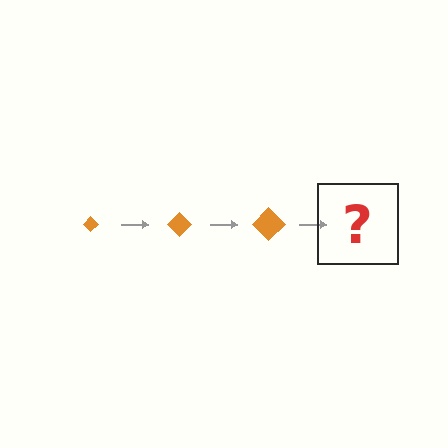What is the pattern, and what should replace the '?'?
The pattern is that the diamond gets progressively larger each step. The '?' should be an orange diamond, larger than the previous one.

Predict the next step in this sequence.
The next step is an orange diamond, larger than the previous one.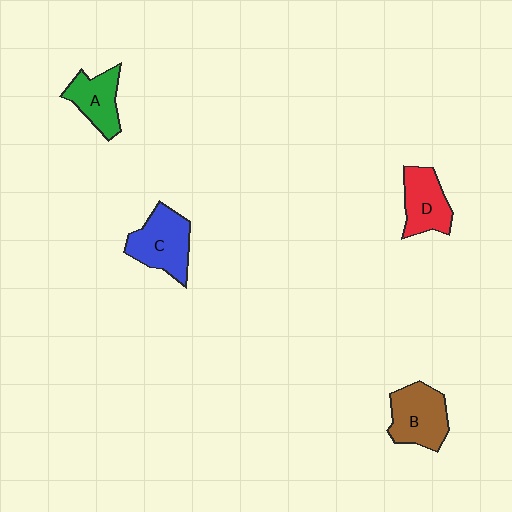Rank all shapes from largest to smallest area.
From largest to smallest: C (blue), B (brown), D (red), A (green).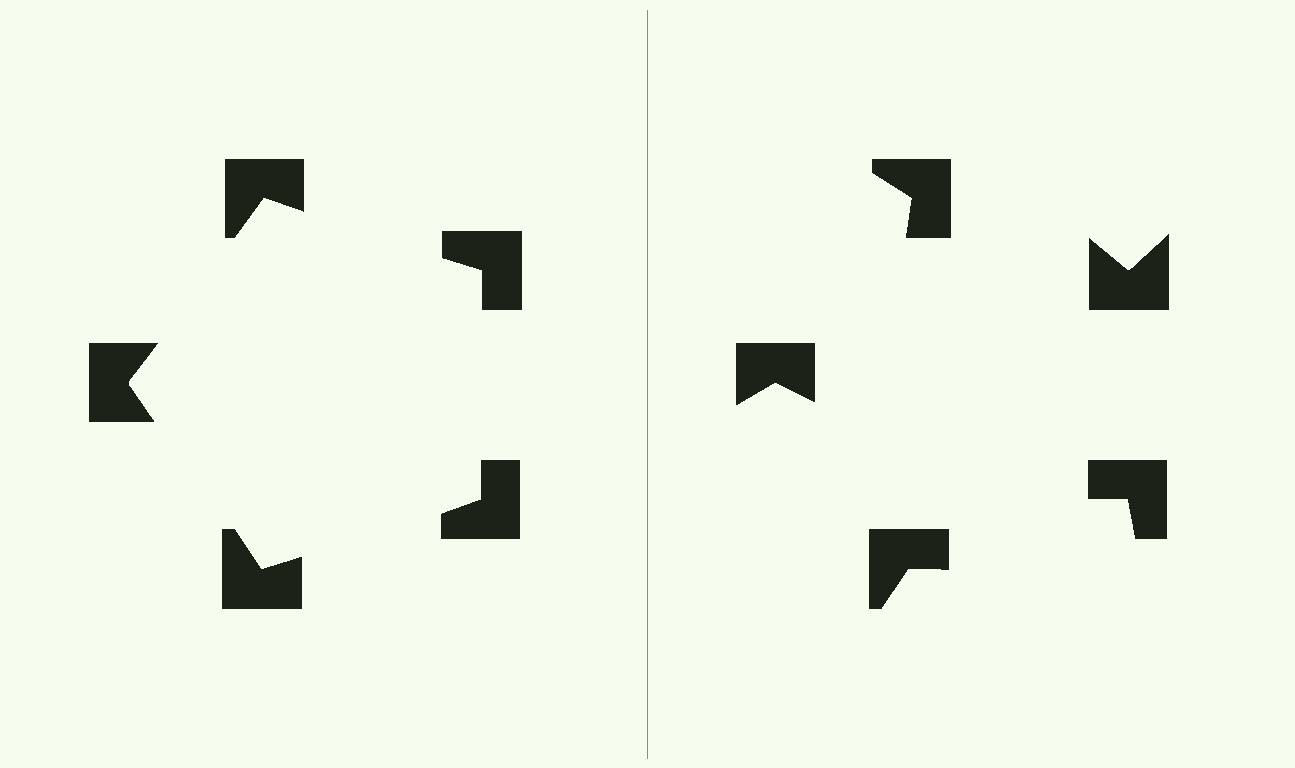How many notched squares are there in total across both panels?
10 — 5 on each side.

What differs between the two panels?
The notched squares are positioned identically on both sides; only the wedge orientations differ. On the left they align to a pentagon; on the right they are misaligned.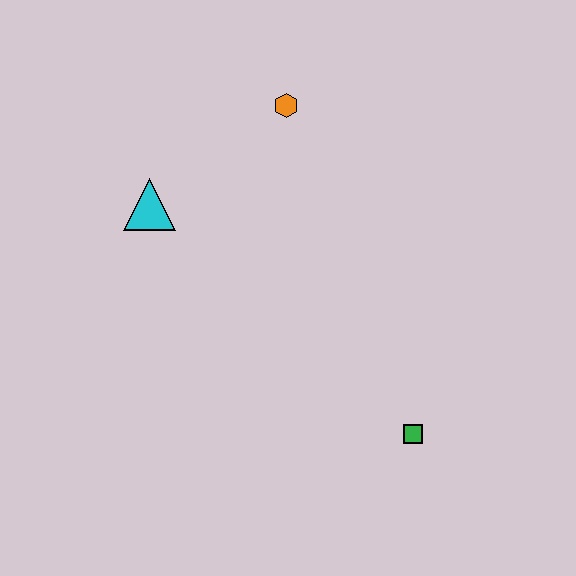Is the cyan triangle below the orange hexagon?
Yes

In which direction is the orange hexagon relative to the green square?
The orange hexagon is above the green square.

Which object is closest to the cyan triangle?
The orange hexagon is closest to the cyan triangle.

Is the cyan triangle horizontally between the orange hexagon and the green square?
No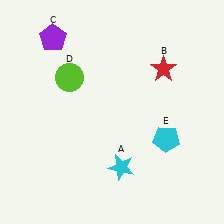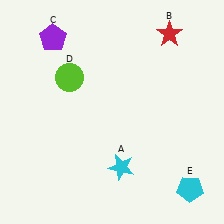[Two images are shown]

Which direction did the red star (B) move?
The red star (B) moved up.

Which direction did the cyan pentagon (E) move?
The cyan pentagon (E) moved down.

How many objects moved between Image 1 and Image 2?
2 objects moved between the two images.